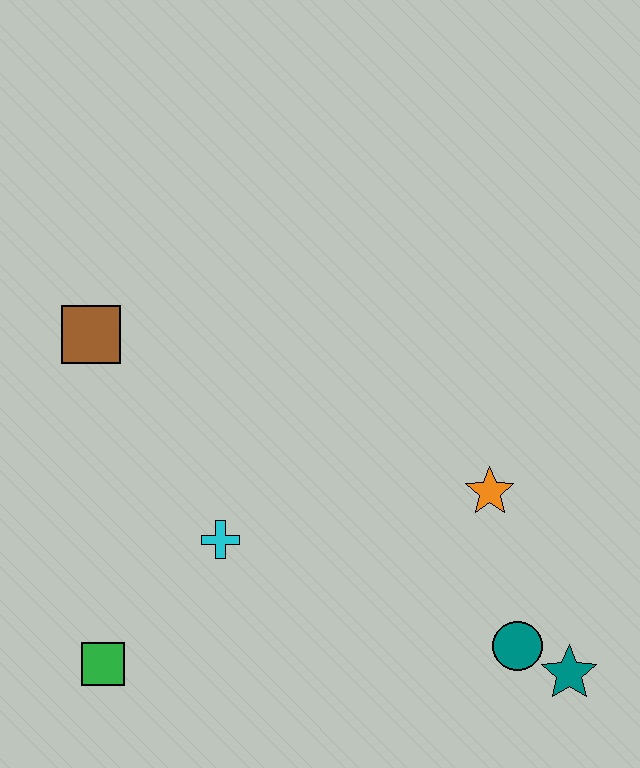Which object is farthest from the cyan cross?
The teal star is farthest from the cyan cross.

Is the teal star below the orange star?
Yes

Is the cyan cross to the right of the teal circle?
No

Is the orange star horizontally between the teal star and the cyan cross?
Yes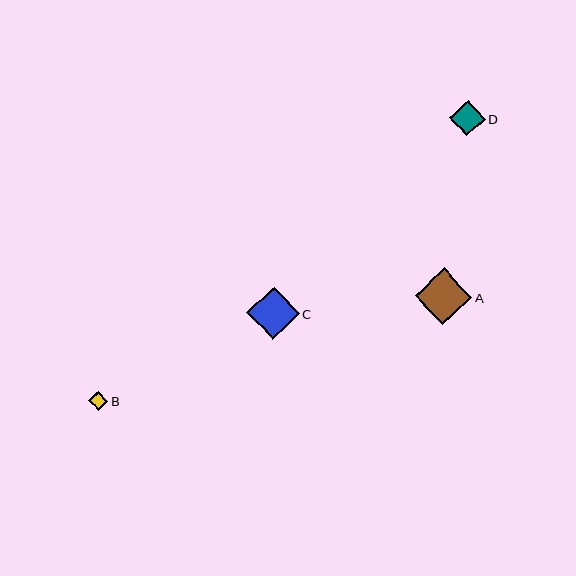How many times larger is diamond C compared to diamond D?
Diamond C is approximately 1.5 times the size of diamond D.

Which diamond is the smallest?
Diamond B is the smallest with a size of approximately 19 pixels.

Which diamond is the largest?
Diamond A is the largest with a size of approximately 57 pixels.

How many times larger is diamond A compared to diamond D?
Diamond A is approximately 1.6 times the size of diamond D.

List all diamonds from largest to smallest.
From largest to smallest: A, C, D, B.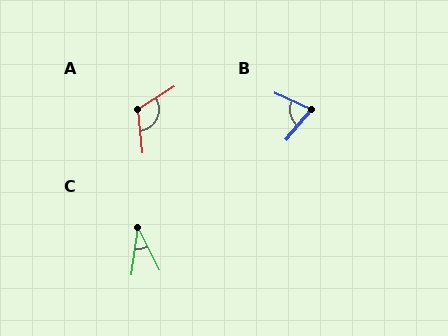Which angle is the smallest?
C, at approximately 35 degrees.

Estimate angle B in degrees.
Approximately 75 degrees.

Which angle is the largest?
A, at approximately 116 degrees.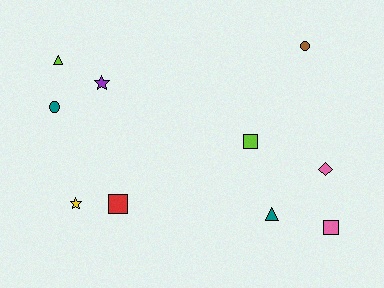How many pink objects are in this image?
There are 2 pink objects.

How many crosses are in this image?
There are no crosses.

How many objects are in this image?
There are 10 objects.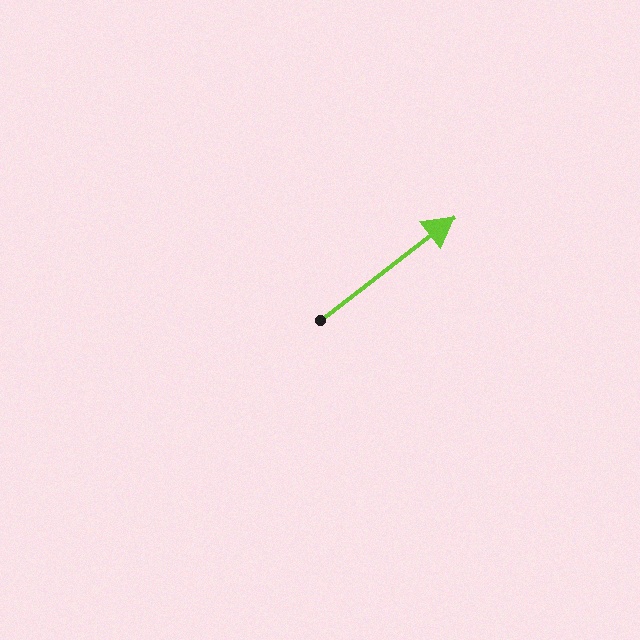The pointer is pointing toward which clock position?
Roughly 2 o'clock.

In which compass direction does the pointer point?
Northeast.